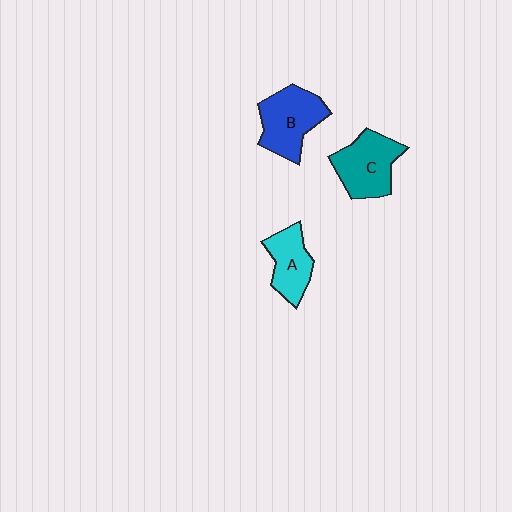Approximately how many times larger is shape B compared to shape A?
Approximately 1.3 times.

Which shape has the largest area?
Shape B (blue).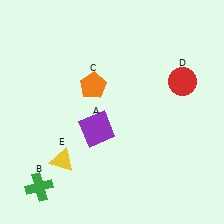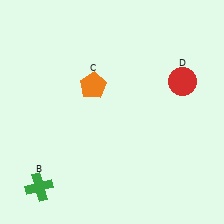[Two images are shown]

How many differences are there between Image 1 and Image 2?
There are 2 differences between the two images.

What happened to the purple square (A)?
The purple square (A) was removed in Image 2. It was in the bottom-left area of Image 1.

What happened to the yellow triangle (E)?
The yellow triangle (E) was removed in Image 2. It was in the bottom-left area of Image 1.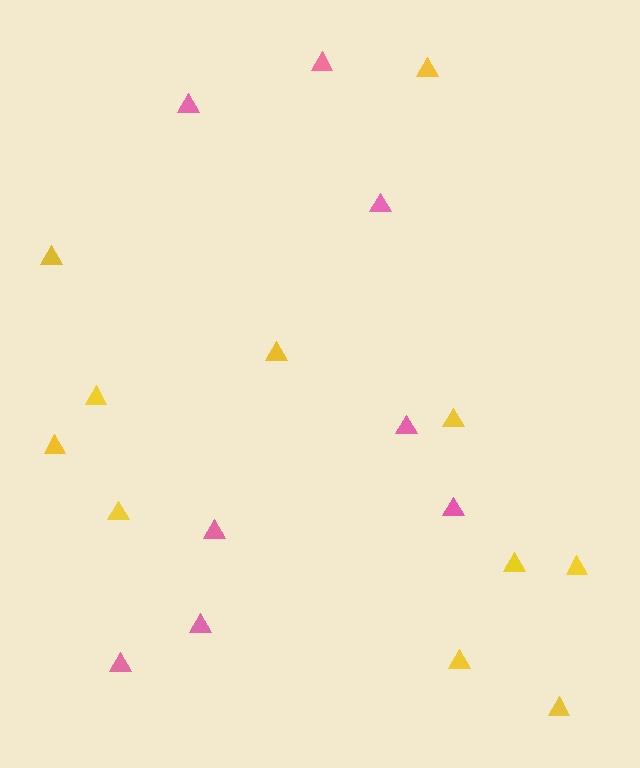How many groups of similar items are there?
There are 2 groups: one group of pink triangles (8) and one group of yellow triangles (11).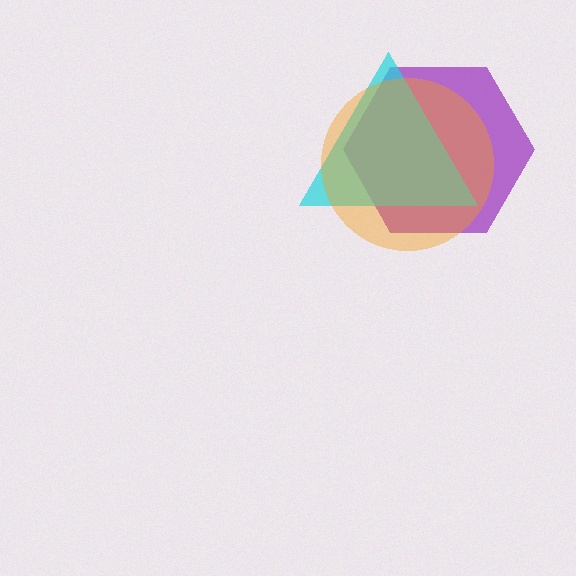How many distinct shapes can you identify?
There are 3 distinct shapes: a purple hexagon, a cyan triangle, an orange circle.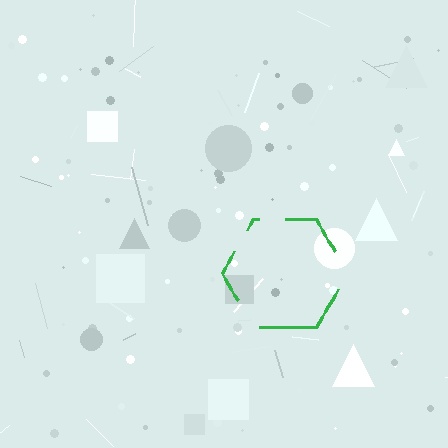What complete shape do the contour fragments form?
The contour fragments form a hexagon.